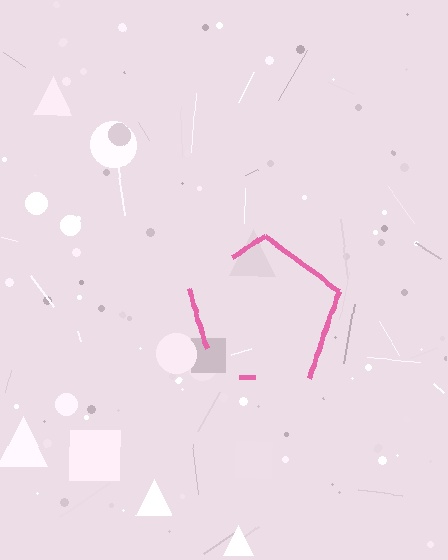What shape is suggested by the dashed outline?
The dashed outline suggests a pentagon.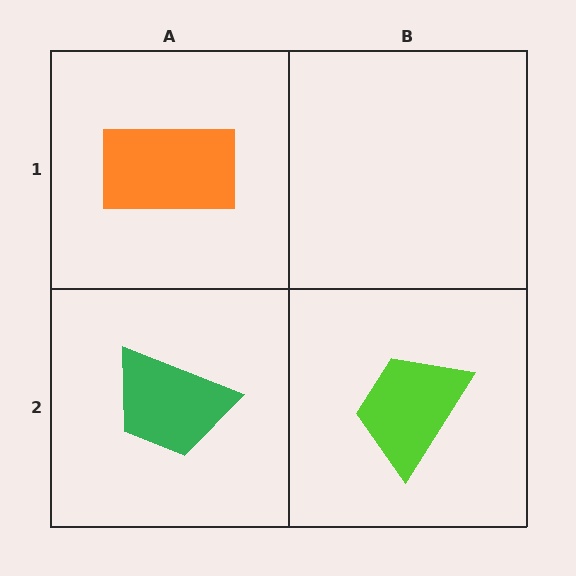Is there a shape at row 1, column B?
No, that cell is empty.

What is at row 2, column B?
A lime trapezoid.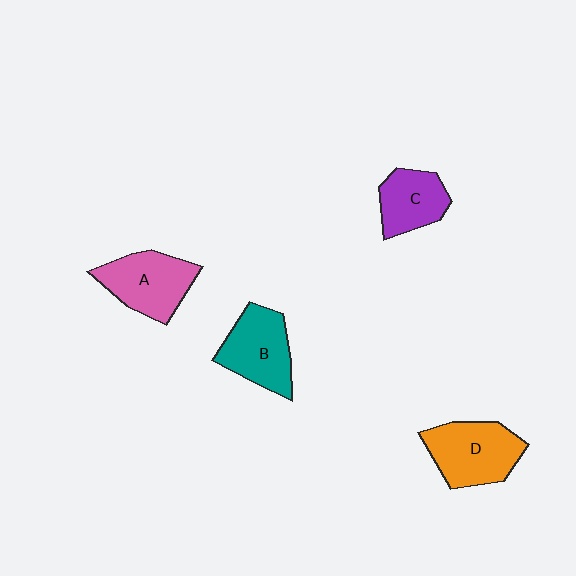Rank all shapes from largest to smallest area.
From largest to smallest: D (orange), A (pink), B (teal), C (purple).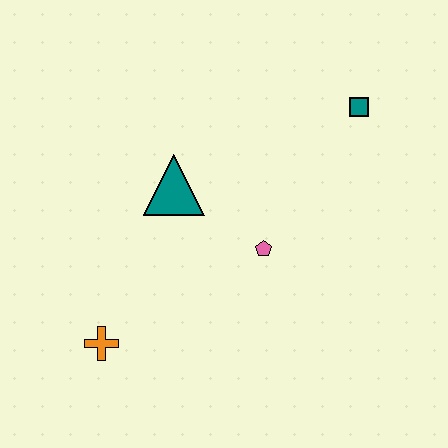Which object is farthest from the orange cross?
The teal square is farthest from the orange cross.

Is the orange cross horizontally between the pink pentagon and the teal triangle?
No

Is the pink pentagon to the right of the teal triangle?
Yes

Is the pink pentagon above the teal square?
No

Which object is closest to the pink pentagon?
The teal triangle is closest to the pink pentagon.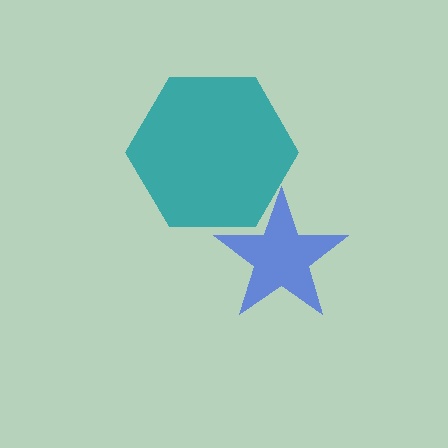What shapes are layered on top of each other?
The layered shapes are: a teal hexagon, a blue star.